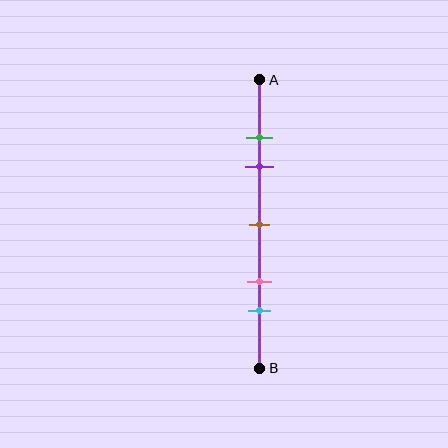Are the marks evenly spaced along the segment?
No, the marks are not evenly spaced.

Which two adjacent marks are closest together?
The green and purple marks are the closest adjacent pair.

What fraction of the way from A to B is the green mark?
The green mark is approximately 20% (0.2) of the way from A to B.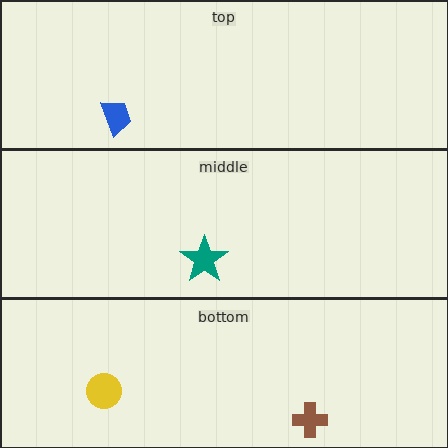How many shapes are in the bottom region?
2.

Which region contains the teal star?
The middle region.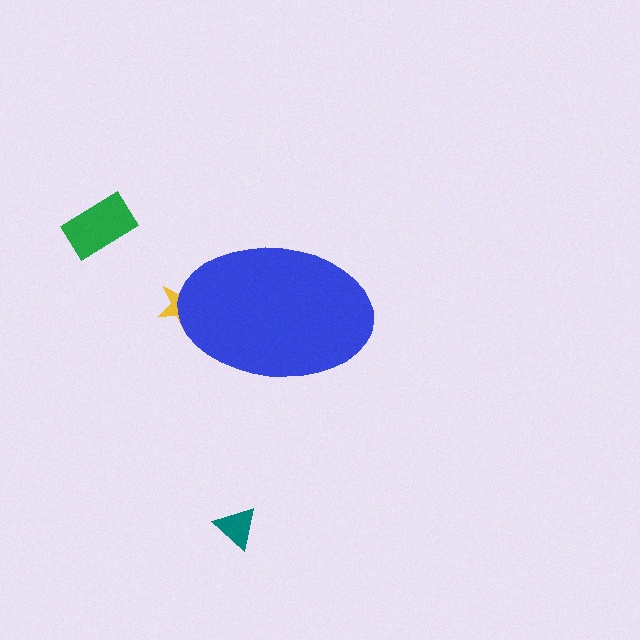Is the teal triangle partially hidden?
No, the teal triangle is fully visible.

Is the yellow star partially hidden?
Yes, the yellow star is partially hidden behind the blue ellipse.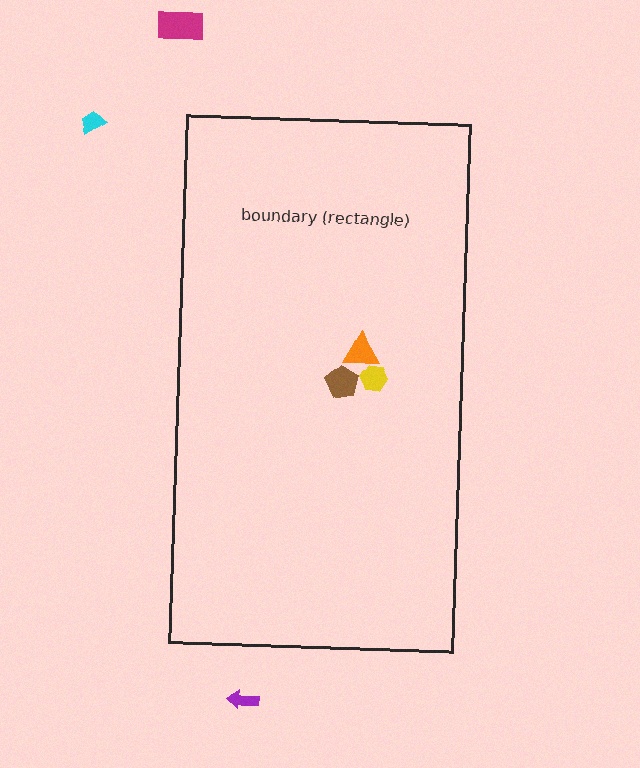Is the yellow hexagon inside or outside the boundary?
Inside.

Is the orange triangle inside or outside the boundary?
Inside.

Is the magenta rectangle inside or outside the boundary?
Outside.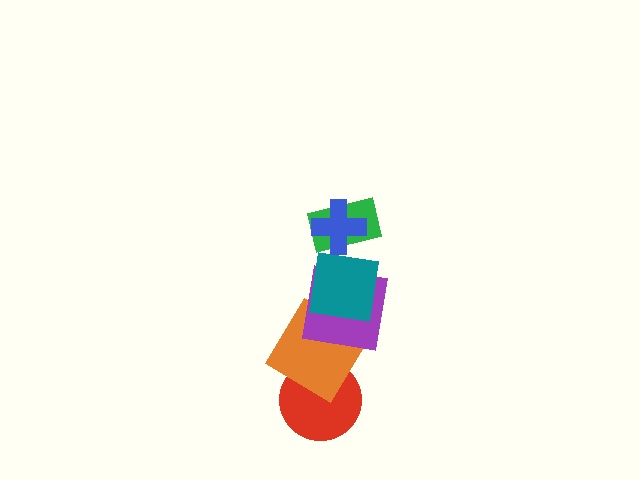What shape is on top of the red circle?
The orange diamond is on top of the red circle.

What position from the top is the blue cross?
The blue cross is 1st from the top.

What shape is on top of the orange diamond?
The purple square is on top of the orange diamond.